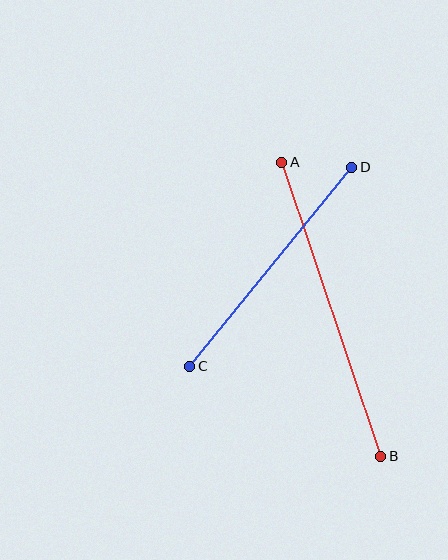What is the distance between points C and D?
The distance is approximately 256 pixels.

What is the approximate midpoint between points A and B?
The midpoint is at approximately (331, 309) pixels.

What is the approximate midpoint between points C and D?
The midpoint is at approximately (271, 267) pixels.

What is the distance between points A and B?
The distance is approximately 310 pixels.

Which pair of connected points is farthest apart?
Points A and B are farthest apart.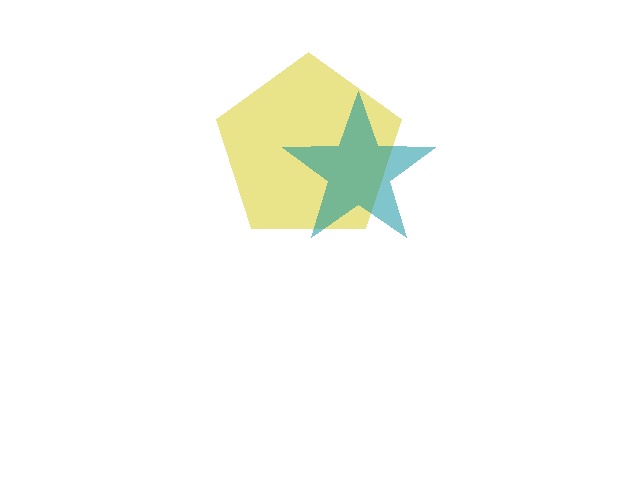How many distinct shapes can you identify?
There are 2 distinct shapes: a yellow pentagon, a teal star.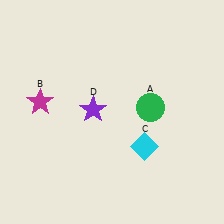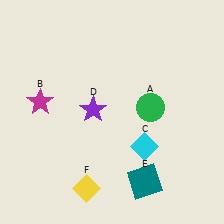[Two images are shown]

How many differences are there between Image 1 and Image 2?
There are 2 differences between the two images.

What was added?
A teal square (E), a yellow diamond (F) were added in Image 2.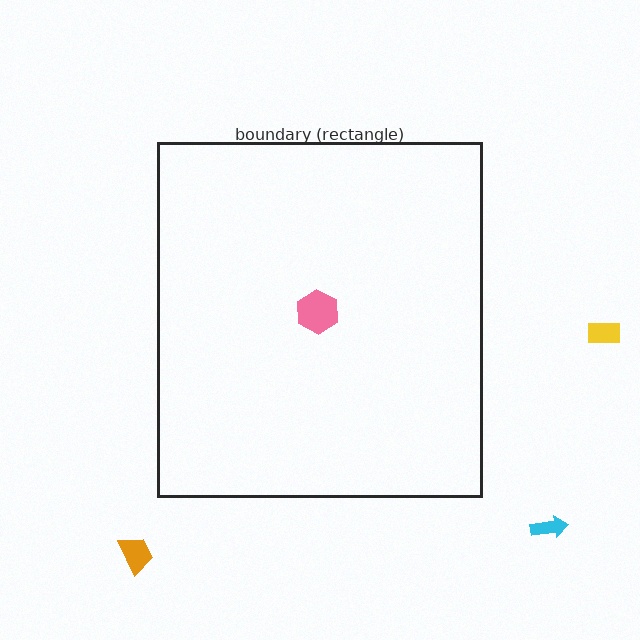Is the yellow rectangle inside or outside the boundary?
Outside.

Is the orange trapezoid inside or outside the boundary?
Outside.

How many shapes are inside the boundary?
1 inside, 3 outside.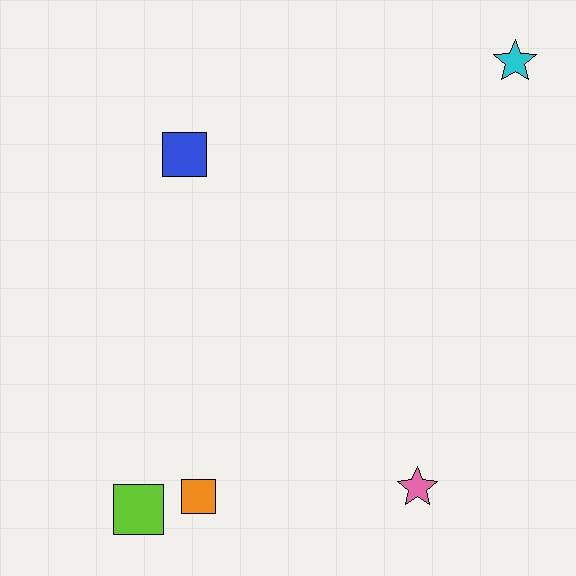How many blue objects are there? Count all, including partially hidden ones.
There is 1 blue object.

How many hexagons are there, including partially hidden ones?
There are no hexagons.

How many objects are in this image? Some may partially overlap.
There are 5 objects.